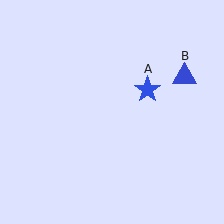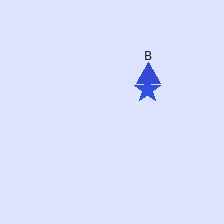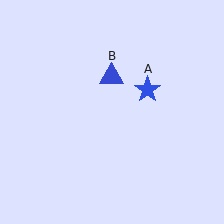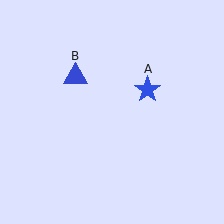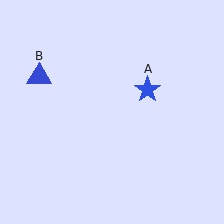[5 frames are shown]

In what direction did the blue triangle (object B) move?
The blue triangle (object B) moved left.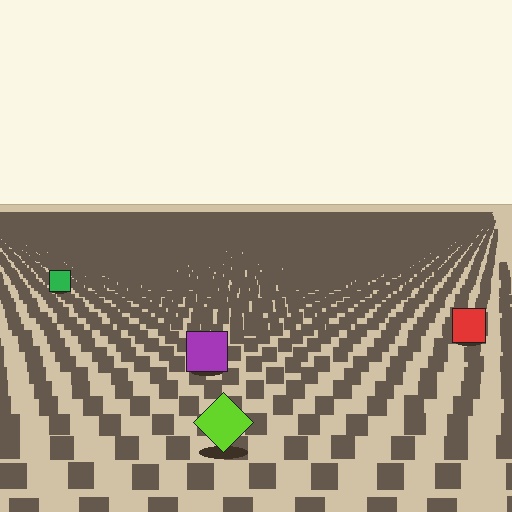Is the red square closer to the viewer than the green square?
Yes. The red square is closer — you can tell from the texture gradient: the ground texture is coarser near it.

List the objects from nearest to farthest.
From nearest to farthest: the lime diamond, the purple square, the red square, the green square.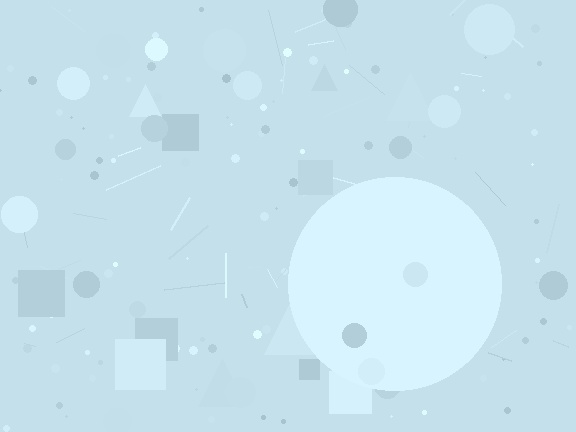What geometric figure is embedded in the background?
A circle is embedded in the background.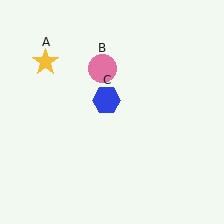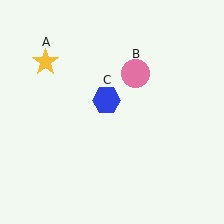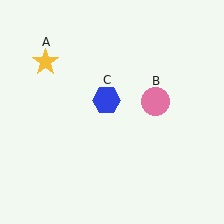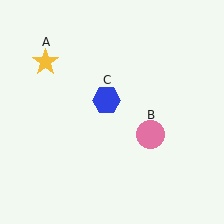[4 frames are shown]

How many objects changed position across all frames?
1 object changed position: pink circle (object B).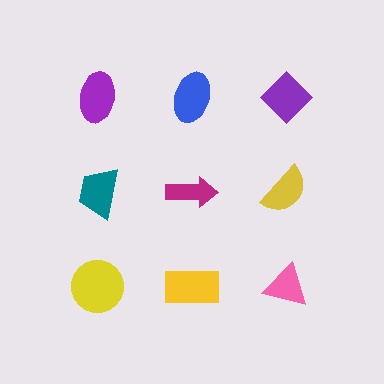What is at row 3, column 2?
A yellow rectangle.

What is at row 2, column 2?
A magenta arrow.